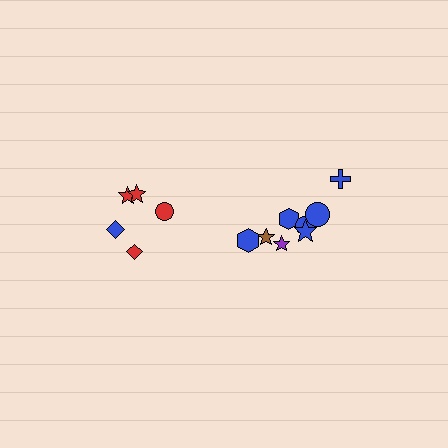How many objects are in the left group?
There are 5 objects.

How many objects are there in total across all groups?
There are 13 objects.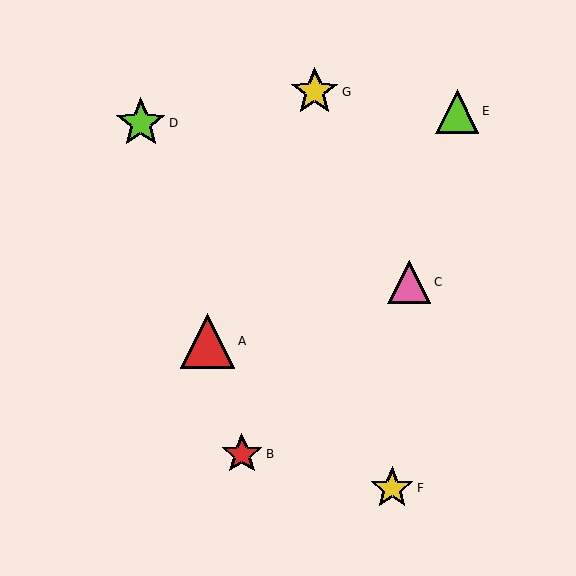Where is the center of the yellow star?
The center of the yellow star is at (315, 92).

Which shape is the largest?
The red triangle (labeled A) is the largest.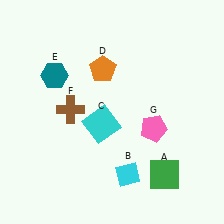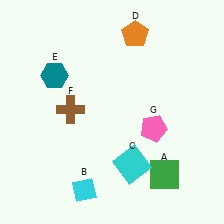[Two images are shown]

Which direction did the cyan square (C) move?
The cyan square (C) moved down.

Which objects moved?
The objects that moved are: the cyan diamond (B), the cyan square (C), the orange pentagon (D).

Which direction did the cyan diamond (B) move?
The cyan diamond (B) moved left.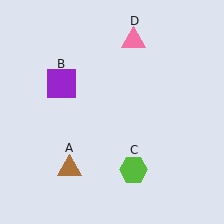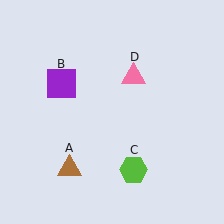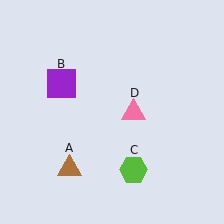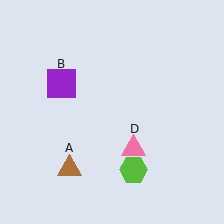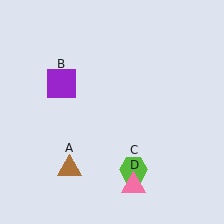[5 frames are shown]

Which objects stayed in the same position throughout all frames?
Brown triangle (object A) and purple square (object B) and lime hexagon (object C) remained stationary.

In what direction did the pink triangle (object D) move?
The pink triangle (object D) moved down.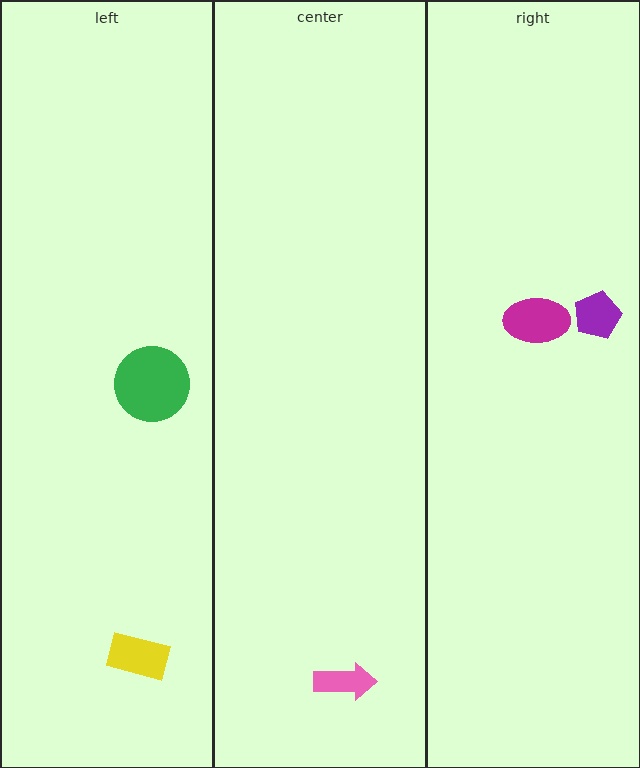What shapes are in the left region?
The yellow rectangle, the green circle.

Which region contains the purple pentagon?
The right region.